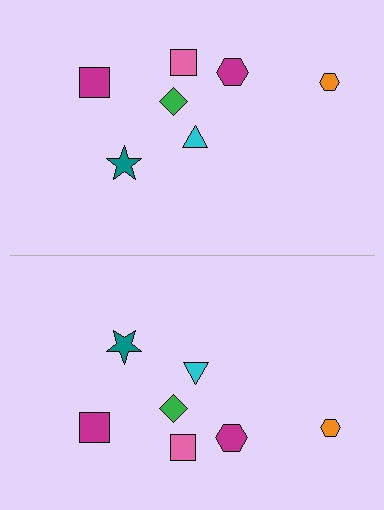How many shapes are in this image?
There are 14 shapes in this image.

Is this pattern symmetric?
Yes, this pattern has bilateral (reflection) symmetry.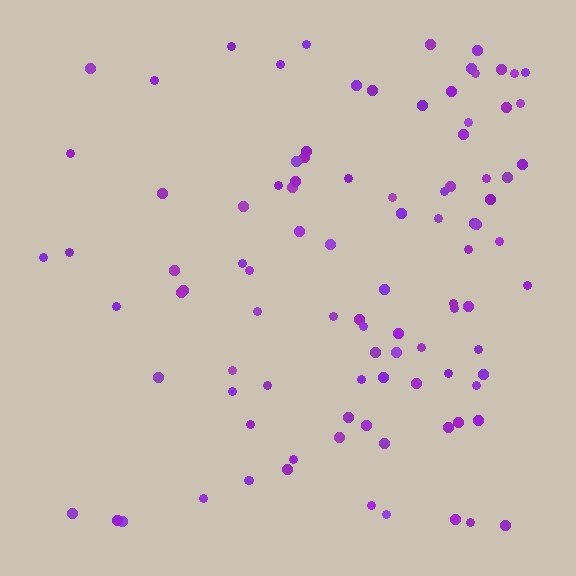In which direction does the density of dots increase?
From left to right, with the right side densest.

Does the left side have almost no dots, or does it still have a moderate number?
Still a moderate number, just noticeably fewer than the right.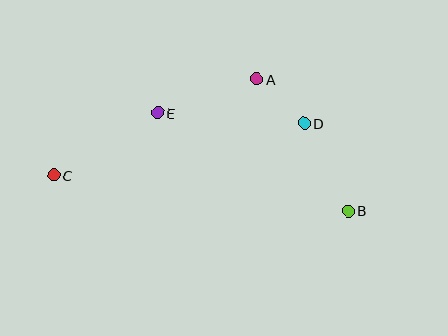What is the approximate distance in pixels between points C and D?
The distance between C and D is approximately 256 pixels.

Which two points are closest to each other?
Points A and D are closest to each other.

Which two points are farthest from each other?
Points B and C are farthest from each other.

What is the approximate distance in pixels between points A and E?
The distance between A and E is approximately 105 pixels.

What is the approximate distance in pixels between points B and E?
The distance between B and E is approximately 215 pixels.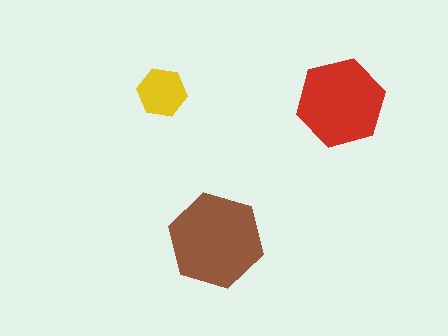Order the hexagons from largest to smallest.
the brown one, the red one, the yellow one.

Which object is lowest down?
The brown hexagon is bottommost.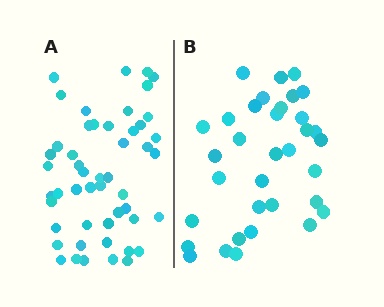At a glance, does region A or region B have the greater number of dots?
Region A (the left region) has more dots.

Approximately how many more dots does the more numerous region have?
Region A has approximately 15 more dots than region B.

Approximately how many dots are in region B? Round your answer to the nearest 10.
About 30 dots. (The exact count is 34, which rounds to 30.)